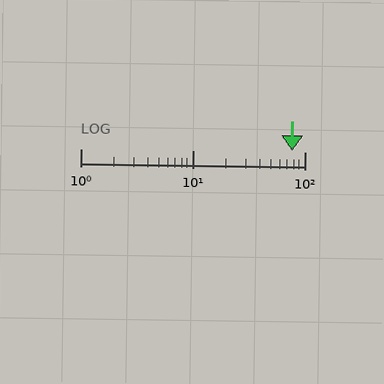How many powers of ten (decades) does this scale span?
The scale spans 2 decades, from 1 to 100.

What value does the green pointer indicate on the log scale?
The pointer indicates approximately 78.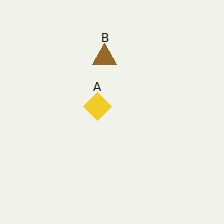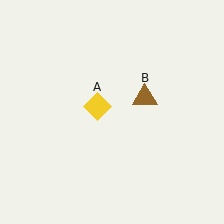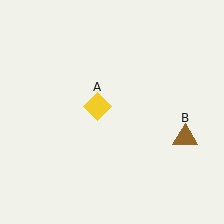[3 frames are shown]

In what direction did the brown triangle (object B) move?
The brown triangle (object B) moved down and to the right.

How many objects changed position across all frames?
1 object changed position: brown triangle (object B).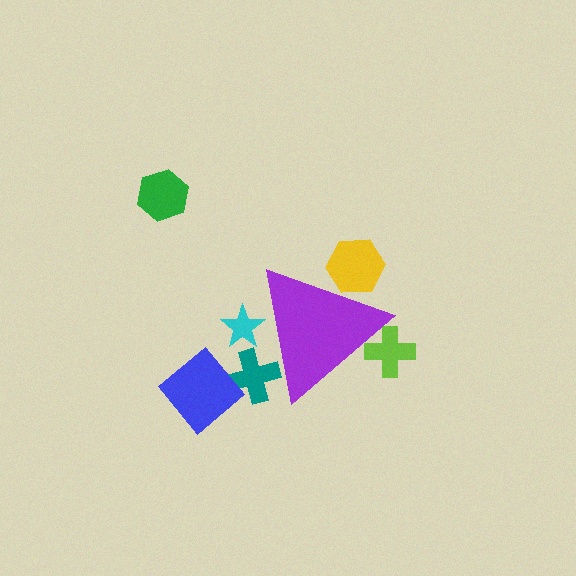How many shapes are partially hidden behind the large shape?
4 shapes are partially hidden.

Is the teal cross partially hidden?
Yes, the teal cross is partially hidden behind the purple triangle.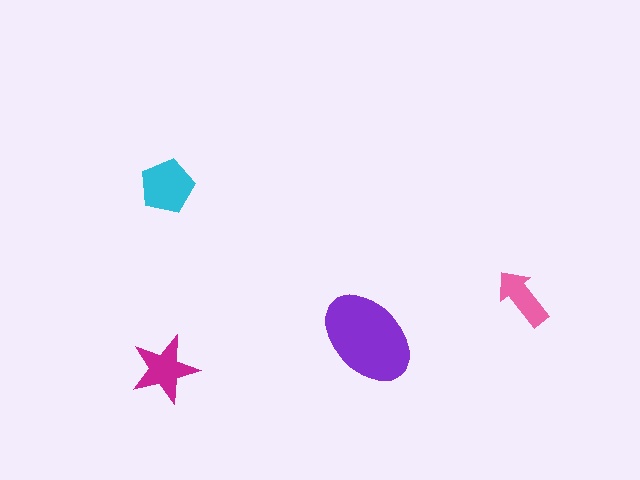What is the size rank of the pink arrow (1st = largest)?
4th.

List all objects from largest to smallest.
The purple ellipse, the cyan pentagon, the magenta star, the pink arrow.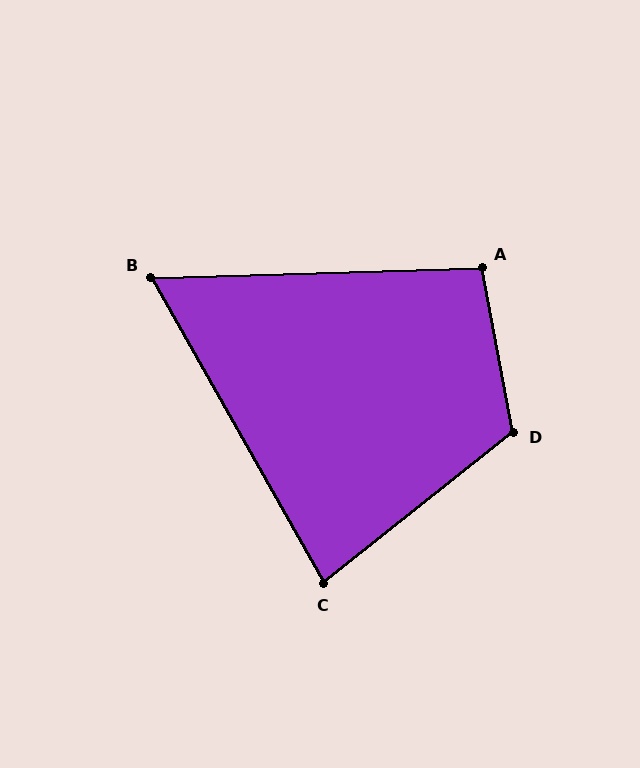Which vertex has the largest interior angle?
D, at approximately 118 degrees.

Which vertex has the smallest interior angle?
B, at approximately 62 degrees.